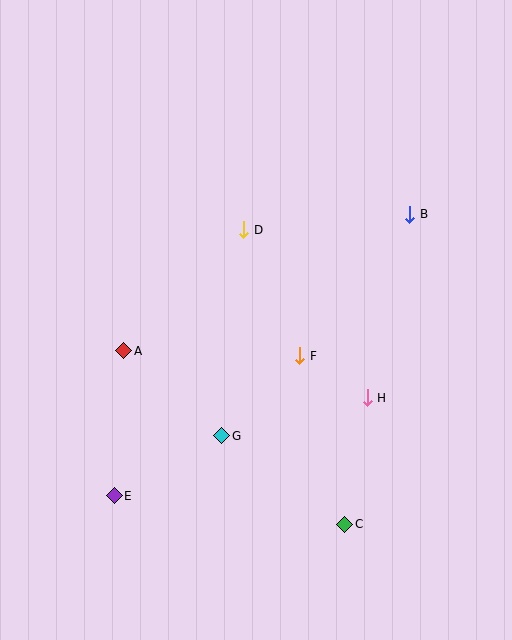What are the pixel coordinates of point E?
Point E is at (114, 496).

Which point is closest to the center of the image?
Point F at (300, 356) is closest to the center.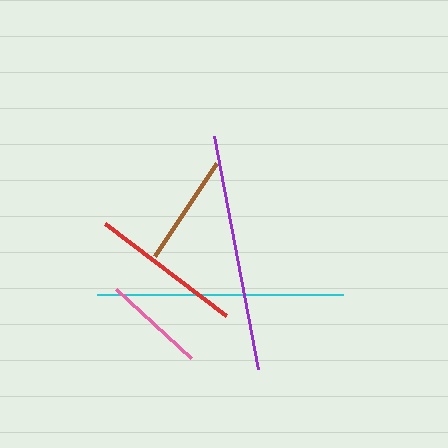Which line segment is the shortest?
The pink line is the shortest at approximately 102 pixels.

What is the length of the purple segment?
The purple segment is approximately 237 pixels long.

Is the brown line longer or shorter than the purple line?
The purple line is longer than the brown line.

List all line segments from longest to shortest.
From longest to shortest: cyan, purple, red, brown, pink.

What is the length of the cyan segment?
The cyan segment is approximately 247 pixels long.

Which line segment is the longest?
The cyan line is the longest at approximately 247 pixels.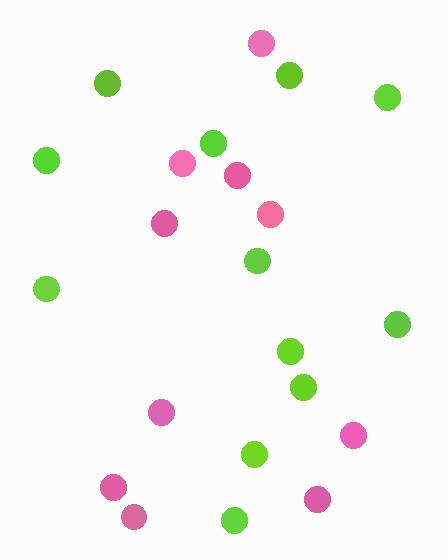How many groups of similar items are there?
There are 2 groups: one group of pink circles (10) and one group of lime circles (12).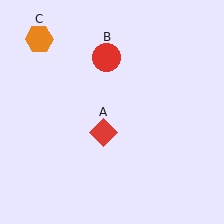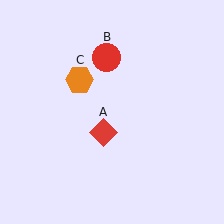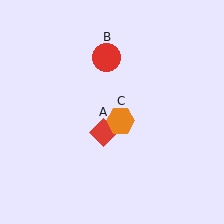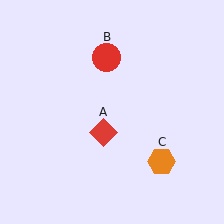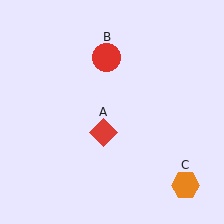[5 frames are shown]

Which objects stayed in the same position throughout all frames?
Red diamond (object A) and red circle (object B) remained stationary.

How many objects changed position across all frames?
1 object changed position: orange hexagon (object C).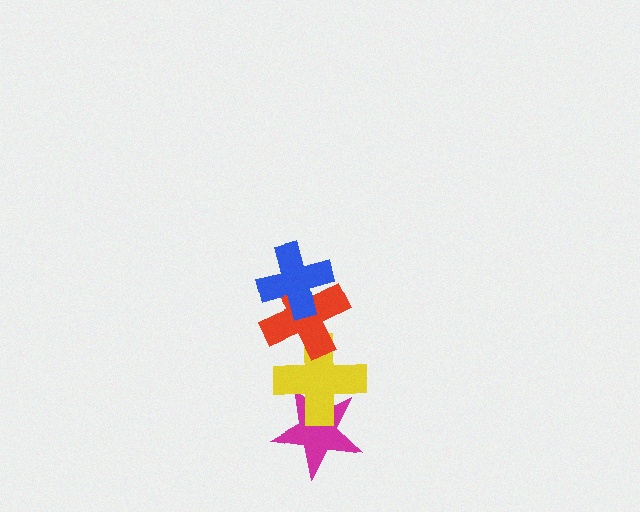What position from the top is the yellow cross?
The yellow cross is 3rd from the top.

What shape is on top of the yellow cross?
The red cross is on top of the yellow cross.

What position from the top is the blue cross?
The blue cross is 1st from the top.